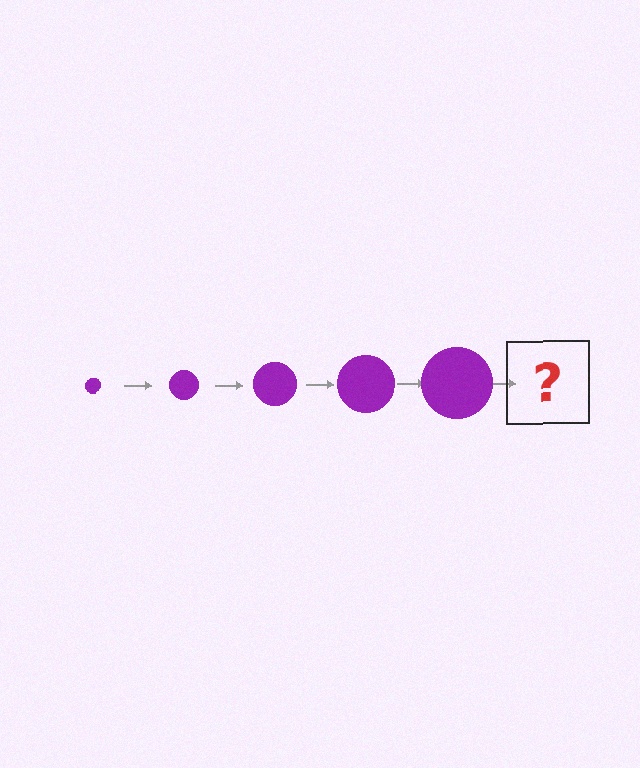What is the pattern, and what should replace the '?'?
The pattern is that the circle gets progressively larger each step. The '?' should be a purple circle, larger than the previous one.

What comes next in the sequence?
The next element should be a purple circle, larger than the previous one.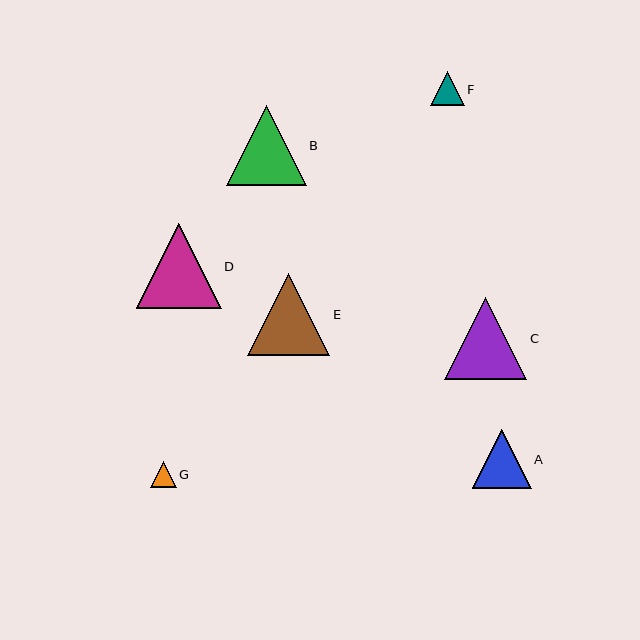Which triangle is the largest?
Triangle D is the largest with a size of approximately 85 pixels.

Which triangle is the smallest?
Triangle G is the smallest with a size of approximately 26 pixels.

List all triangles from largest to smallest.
From largest to smallest: D, E, C, B, A, F, G.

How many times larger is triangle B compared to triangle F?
Triangle B is approximately 2.4 times the size of triangle F.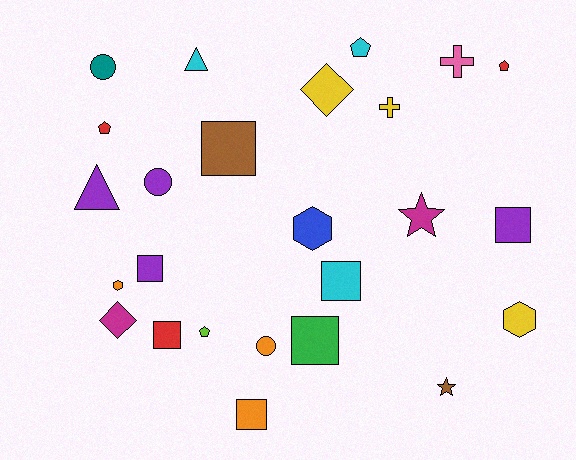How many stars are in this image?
There are 2 stars.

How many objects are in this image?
There are 25 objects.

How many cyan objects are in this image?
There are 3 cyan objects.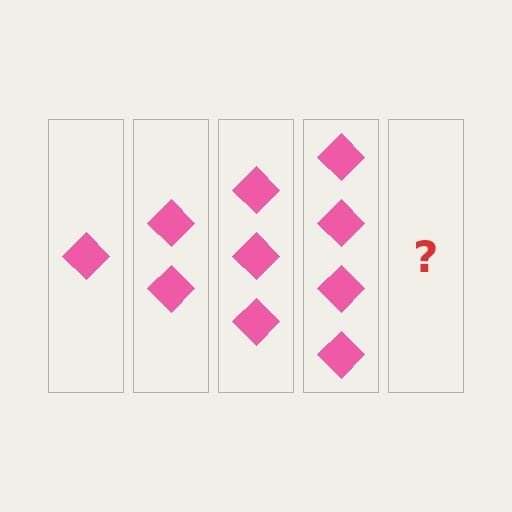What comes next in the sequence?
The next element should be 5 diamonds.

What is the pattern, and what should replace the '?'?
The pattern is that each step adds one more diamond. The '?' should be 5 diamonds.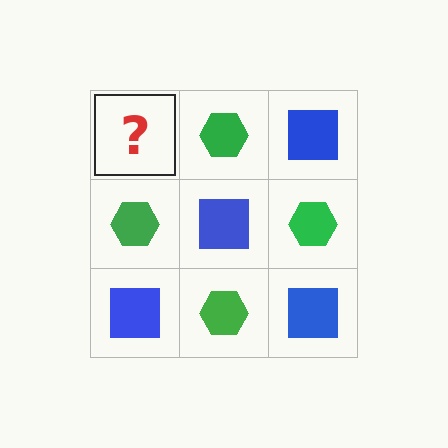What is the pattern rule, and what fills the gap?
The rule is that it alternates blue square and green hexagon in a checkerboard pattern. The gap should be filled with a blue square.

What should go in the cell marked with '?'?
The missing cell should contain a blue square.